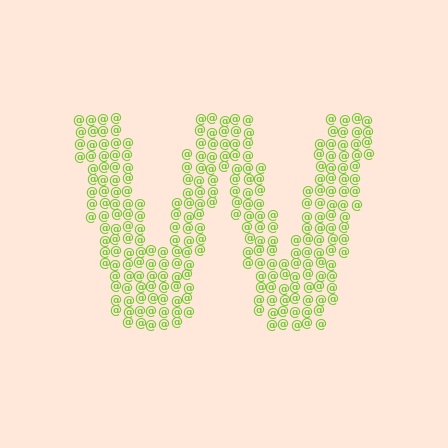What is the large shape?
The large shape is the letter W.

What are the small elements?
The small elements are at signs.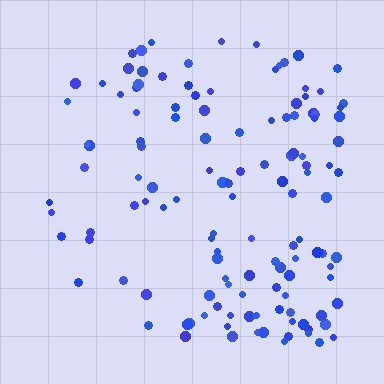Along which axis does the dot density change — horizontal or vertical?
Horizontal.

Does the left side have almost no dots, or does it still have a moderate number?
Still a moderate number, just noticeably fewer than the right.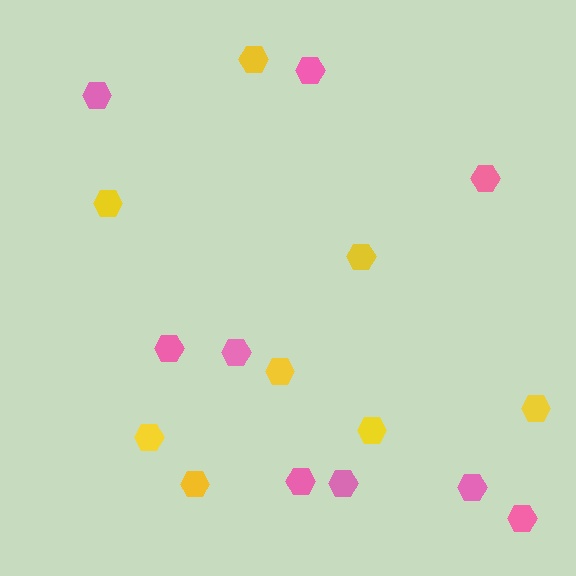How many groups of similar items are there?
There are 2 groups: one group of yellow hexagons (8) and one group of pink hexagons (9).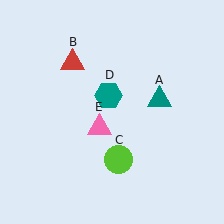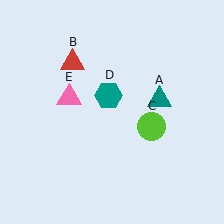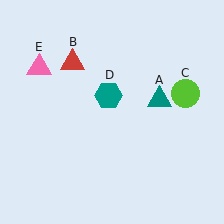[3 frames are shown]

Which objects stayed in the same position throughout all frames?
Teal triangle (object A) and red triangle (object B) and teal hexagon (object D) remained stationary.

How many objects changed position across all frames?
2 objects changed position: lime circle (object C), pink triangle (object E).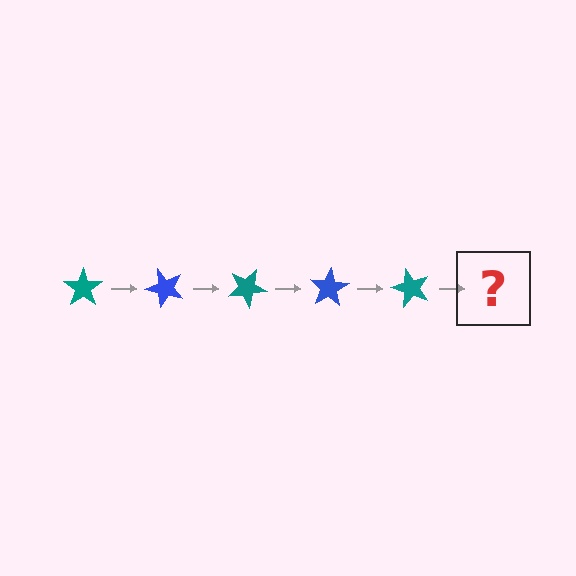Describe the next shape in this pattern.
It should be a blue star, rotated 250 degrees from the start.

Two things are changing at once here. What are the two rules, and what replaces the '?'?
The two rules are that it rotates 50 degrees each step and the color cycles through teal and blue. The '?' should be a blue star, rotated 250 degrees from the start.